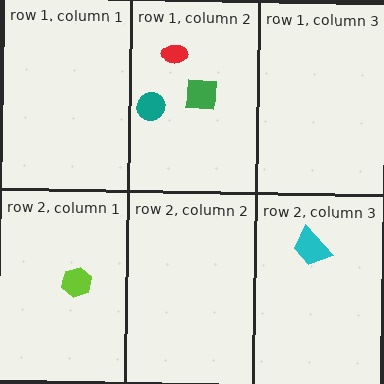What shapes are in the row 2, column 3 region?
The cyan trapezoid.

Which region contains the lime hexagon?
The row 2, column 1 region.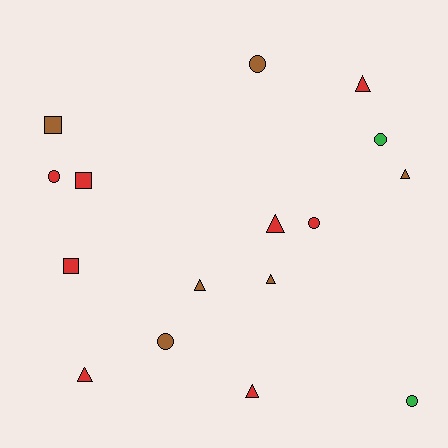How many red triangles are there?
There are 4 red triangles.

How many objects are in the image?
There are 16 objects.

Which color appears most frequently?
Red, with 8 objects.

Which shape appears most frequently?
Triangle, with 7 objects.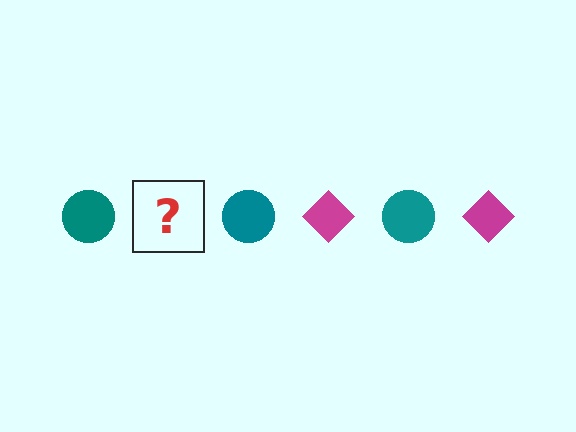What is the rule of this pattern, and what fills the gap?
The rule is that the pattern alternates between teal circle and magenta diamond. The gap should be filled with a magenta diamond.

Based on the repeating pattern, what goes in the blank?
The blank should be a magenta diamond.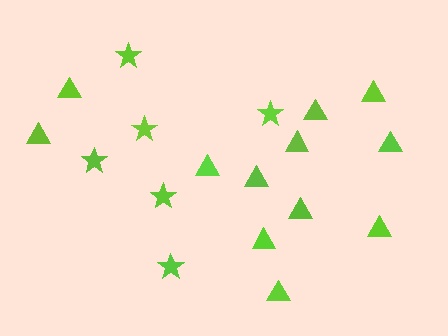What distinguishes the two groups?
There are 2 groups: one group of stars (6) and one group of triangles (12).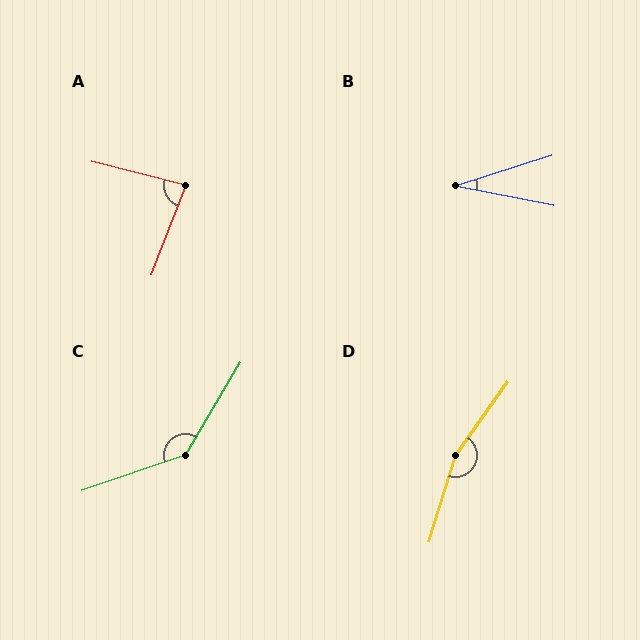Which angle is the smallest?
B, at approximately 29 degrees.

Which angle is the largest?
D, at approximately 161 degrees.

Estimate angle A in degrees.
Approximately 83 degrees.